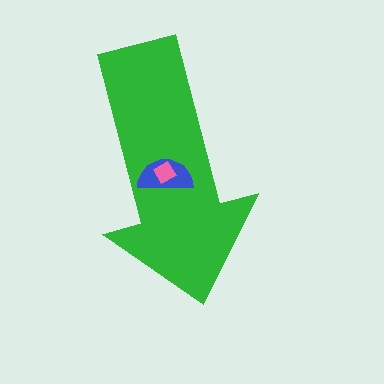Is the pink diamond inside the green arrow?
Yes.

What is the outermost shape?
The green arrow.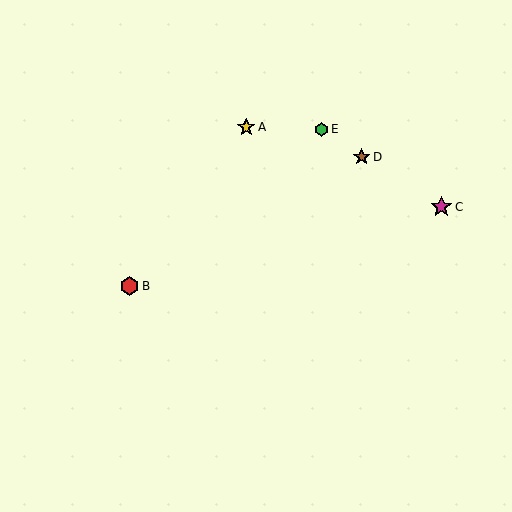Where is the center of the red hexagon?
The center of the red hexagon is at (130, 286).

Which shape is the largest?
The magenta star (labeled C) is the largest.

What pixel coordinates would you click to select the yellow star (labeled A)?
Click at (246, 127) to select the yellow star A.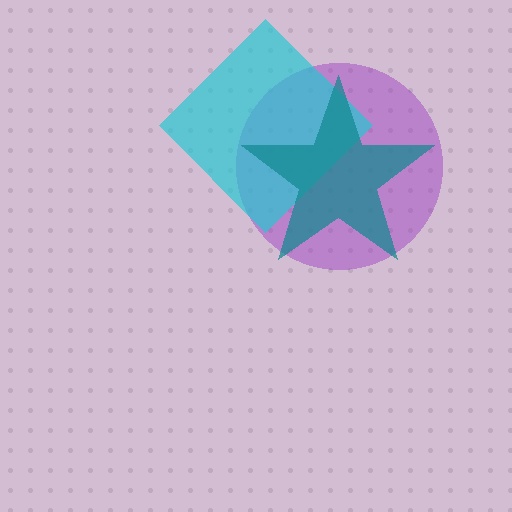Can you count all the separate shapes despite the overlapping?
Yes, there are 3 separate shapes.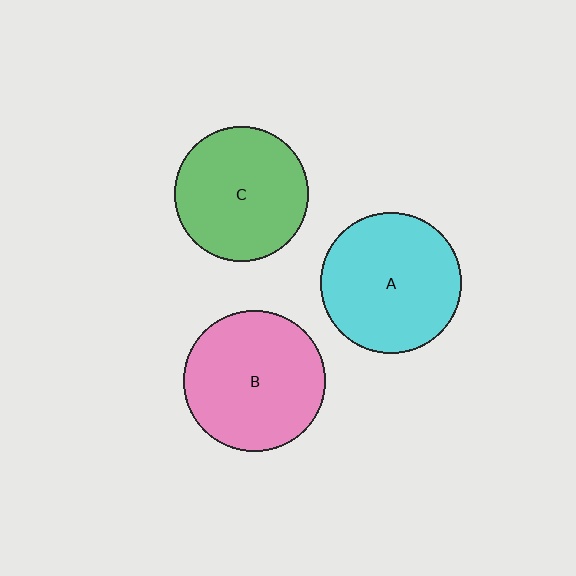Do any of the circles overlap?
No, none of the circles overlap.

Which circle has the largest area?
Circle B (pink).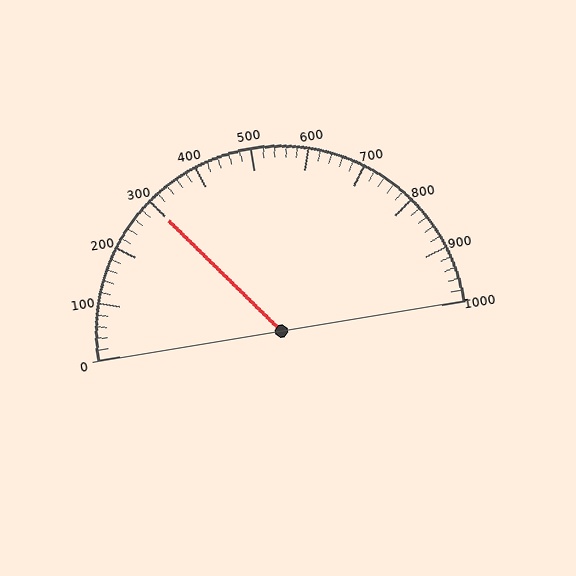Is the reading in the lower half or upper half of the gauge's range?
The reading is in the lower half of the range (0 to 1000).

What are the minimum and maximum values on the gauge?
The gauge ranges from 0 to 1000.